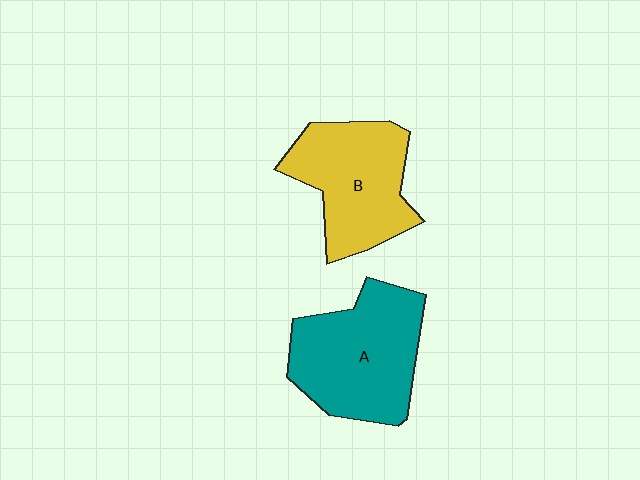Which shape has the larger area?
Shape A (teal).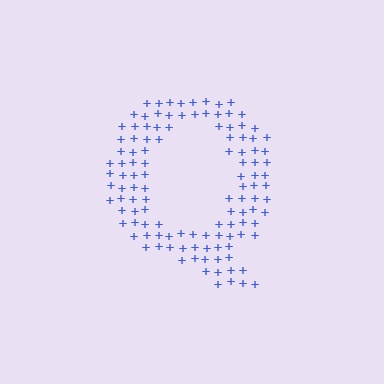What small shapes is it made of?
It is made of small plus signs.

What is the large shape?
The large shape is the letter Q.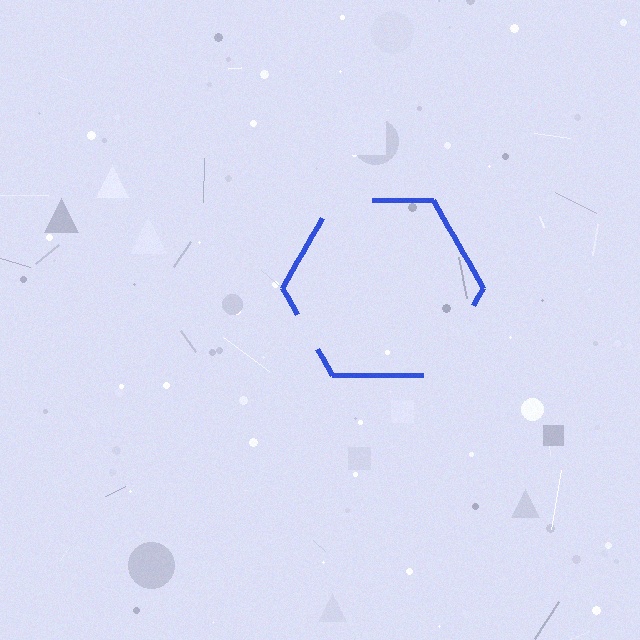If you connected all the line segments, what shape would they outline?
They would outline a hexagon.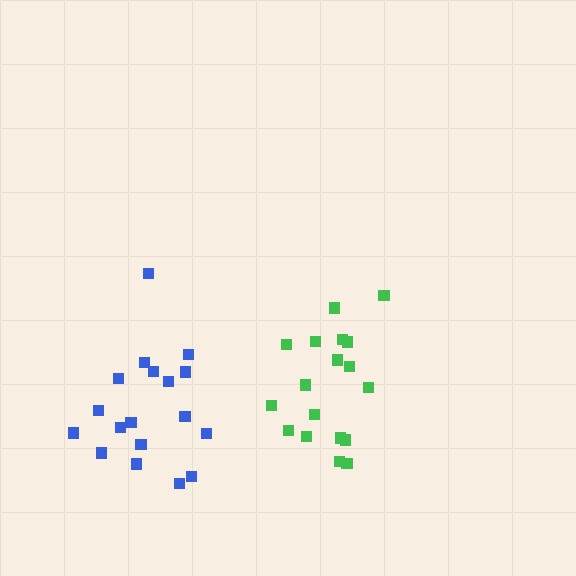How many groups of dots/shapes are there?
There are 2 groups.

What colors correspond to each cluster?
The clusters are colored: green, blue.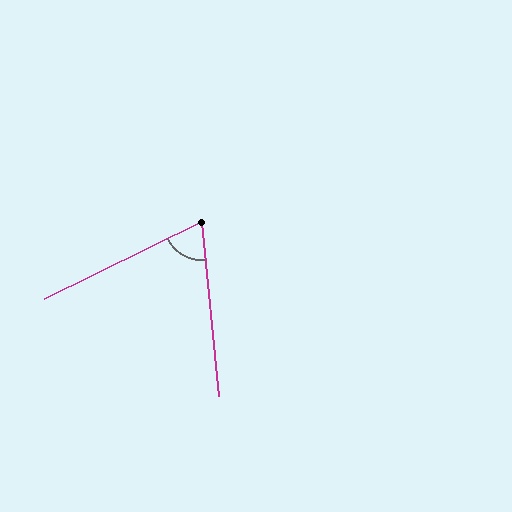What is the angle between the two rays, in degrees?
Approximately 69 degrees.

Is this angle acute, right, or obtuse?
It is acute.